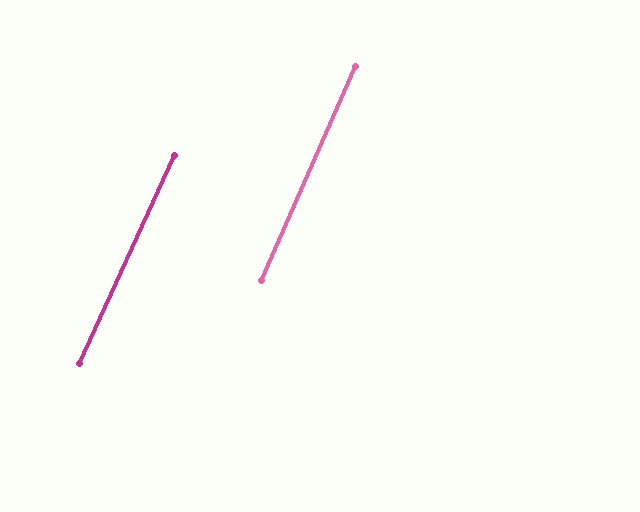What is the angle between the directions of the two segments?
Approximately 1 degree.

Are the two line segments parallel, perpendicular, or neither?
Parallel — their directions differ by only 0.9°.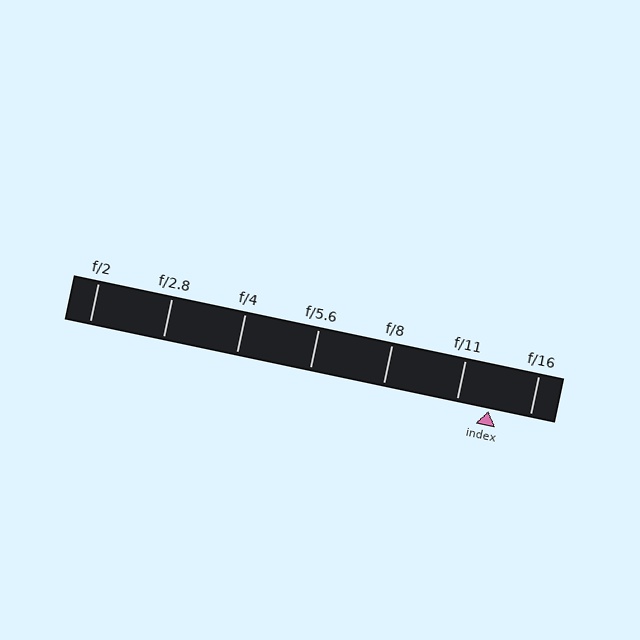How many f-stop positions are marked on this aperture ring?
There are 7 f-stop positions marked.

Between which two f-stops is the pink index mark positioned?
The index mark is between f/11 and f/16.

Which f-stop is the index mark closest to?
The index mark is closest to f/11.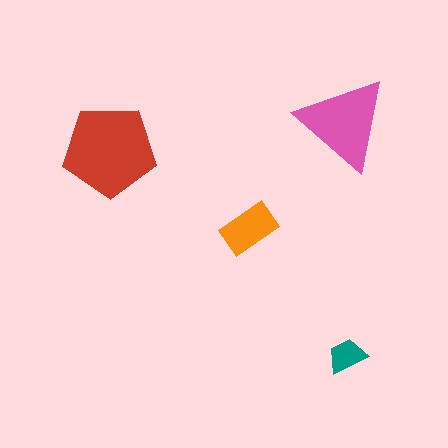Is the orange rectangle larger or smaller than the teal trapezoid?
Larger.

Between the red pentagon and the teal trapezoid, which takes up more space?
The red pentagon.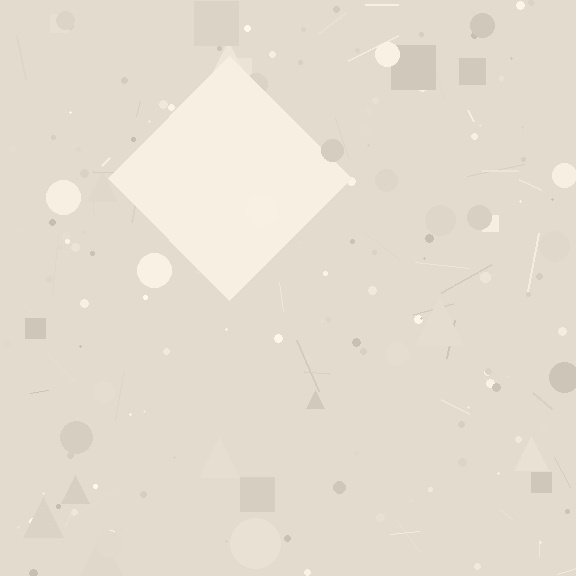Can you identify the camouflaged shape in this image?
The camouflaged shape is a diamond.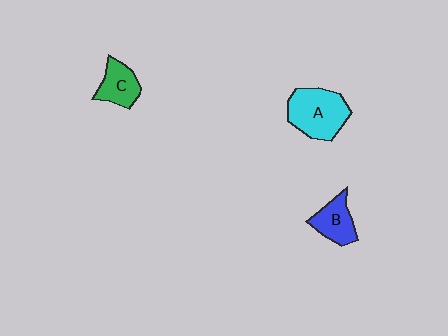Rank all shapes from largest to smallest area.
From largest to smallest: A (cyan), B (blue), C (green).